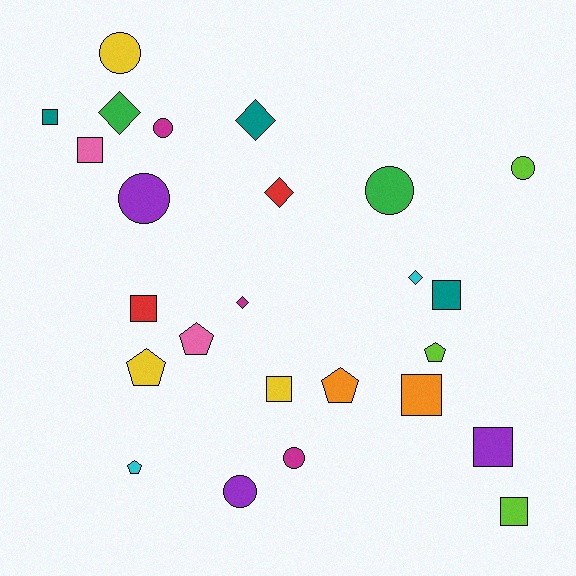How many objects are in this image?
There are 25 objects.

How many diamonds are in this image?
There are 5 diamonds.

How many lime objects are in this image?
There are 3 lime objects.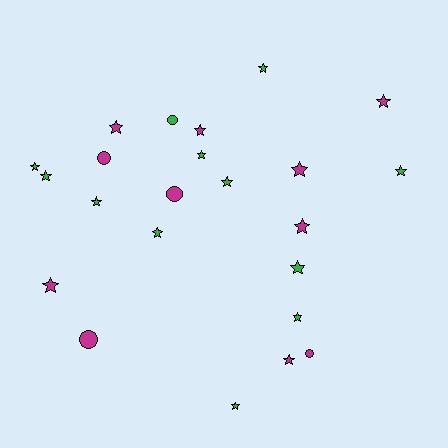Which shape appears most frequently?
Star, with 18 objects.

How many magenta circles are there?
There are 4 magenta circles.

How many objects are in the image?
There are 23 objects.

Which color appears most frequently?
Green, with 12 objects.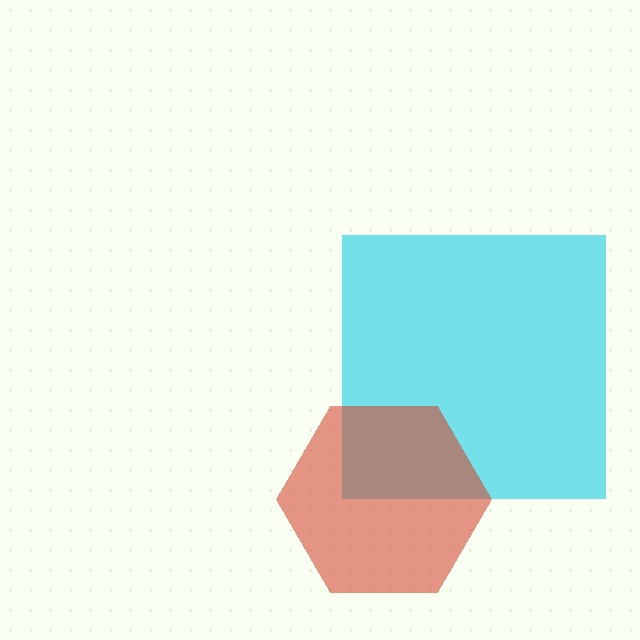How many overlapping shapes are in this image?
There are 2 overlapping shapes in the image.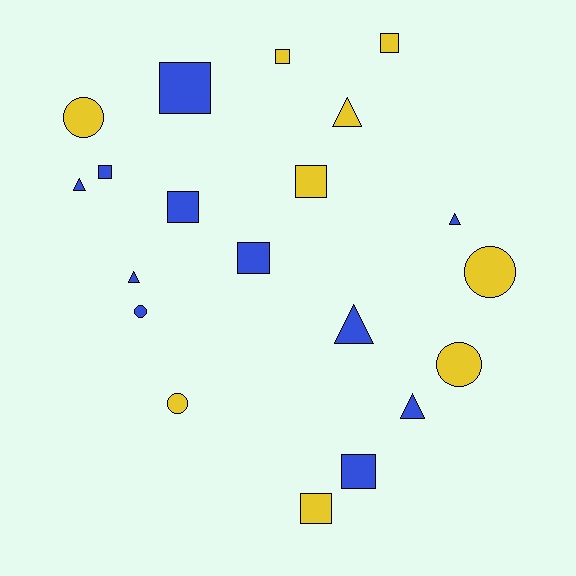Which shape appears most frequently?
Square, with 9 objects.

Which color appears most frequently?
Blue, with 11 objects.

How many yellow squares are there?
There are 4 yellow squares.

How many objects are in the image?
There are 20 objects.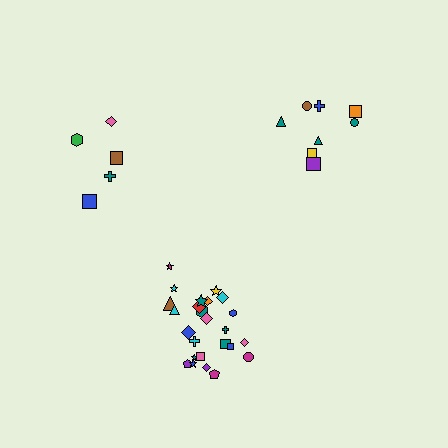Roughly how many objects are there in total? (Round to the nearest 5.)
Roughly 40 objects in total.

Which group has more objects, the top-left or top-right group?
The top-right group.